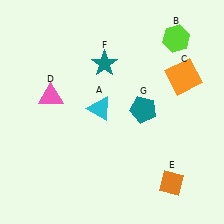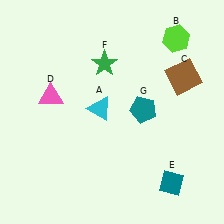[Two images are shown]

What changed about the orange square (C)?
In Image 1, C is orange. In Image 2, it changed to brown.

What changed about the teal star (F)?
In Image 1, F is teal. In Image 2, it changed to green.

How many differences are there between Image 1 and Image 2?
There are 3 differences between the two images.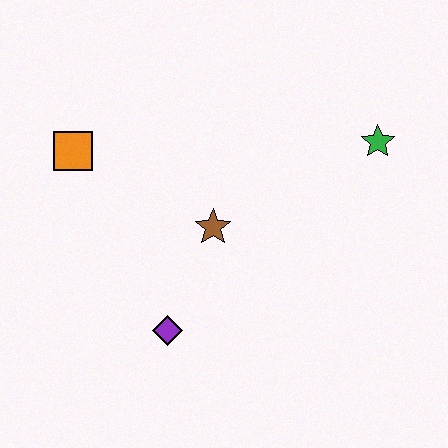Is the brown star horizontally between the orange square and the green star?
Yes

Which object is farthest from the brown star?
The green star is farthest from the brown star.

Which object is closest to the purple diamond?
The brown star is closest to the purple diamond.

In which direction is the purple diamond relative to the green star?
The purple diamond is to the left of the green star.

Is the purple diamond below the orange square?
Yes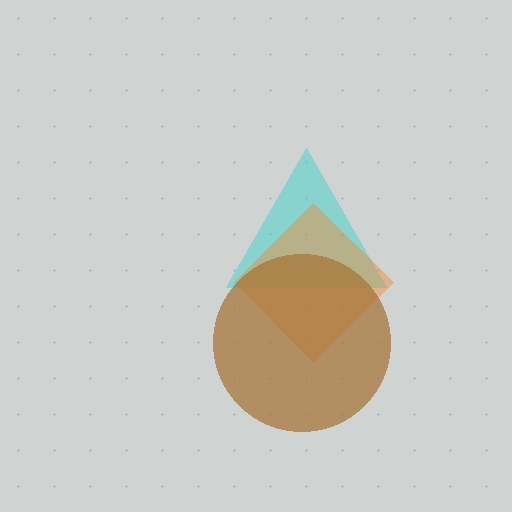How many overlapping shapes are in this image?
There are 3 overlapping shapes in the image.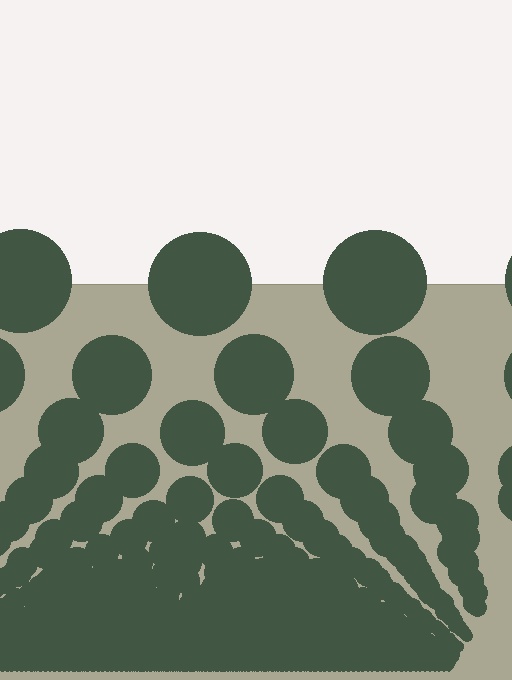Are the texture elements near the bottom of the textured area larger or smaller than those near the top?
Smaller. The gradient is inverted — elements near the bottom are smaller and denser.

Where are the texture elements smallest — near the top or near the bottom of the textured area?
Near the bottom.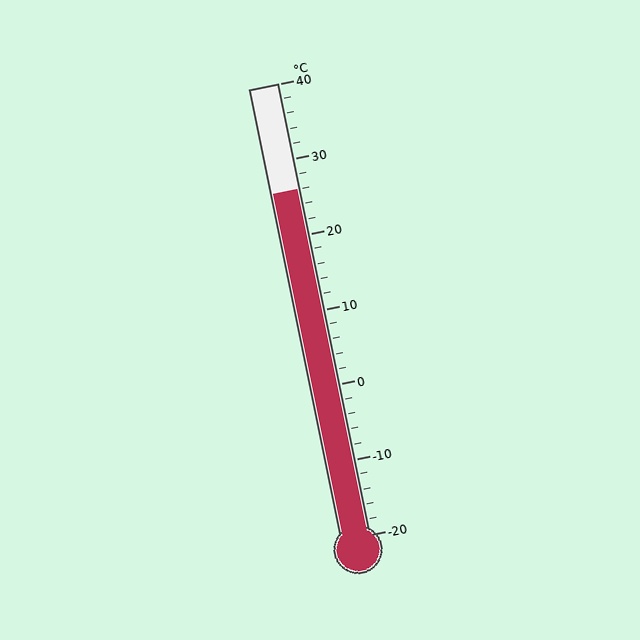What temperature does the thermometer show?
The thermometer shows approximately 26°C.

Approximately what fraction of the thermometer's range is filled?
The thermometer is filled to approximately 75% of its range.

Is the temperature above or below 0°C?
The temperature is above 0°C.